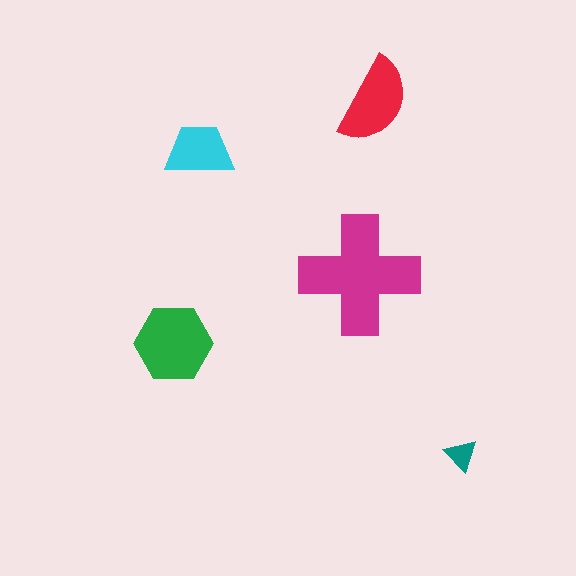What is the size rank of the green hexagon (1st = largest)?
2nd.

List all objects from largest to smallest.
The magenta cross, the green hexagon, the red semicircle, the cyan trapezoid, the teal triangle.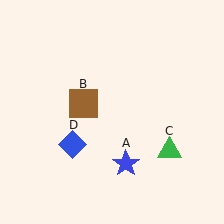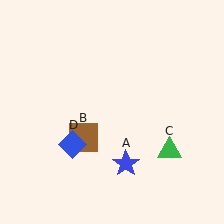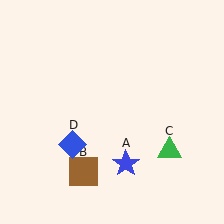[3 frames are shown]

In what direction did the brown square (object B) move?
The brown square (object B) moved down.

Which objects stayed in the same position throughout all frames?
Blue star (object A) and green triangle (object C) and blue diamond (object D) remained stationary.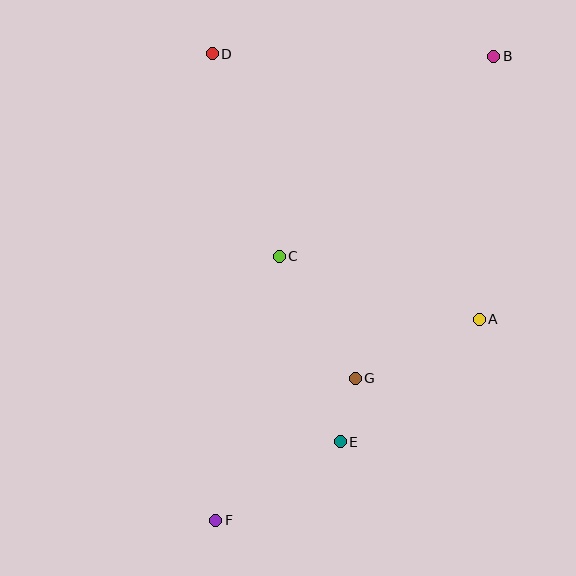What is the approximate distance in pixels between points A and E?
The distance between A and E is approximately 185 pixels.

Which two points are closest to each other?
Points E and G are closest to each other.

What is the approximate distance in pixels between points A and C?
The distance between A and C is approximately 209 pixels.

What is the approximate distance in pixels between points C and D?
The distance between C and D is approximately 213 pixels.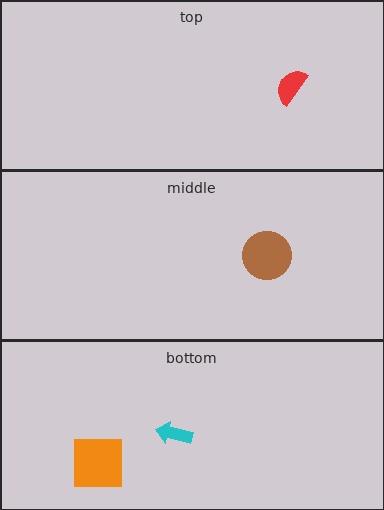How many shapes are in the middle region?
1.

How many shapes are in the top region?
1.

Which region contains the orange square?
The bottom region.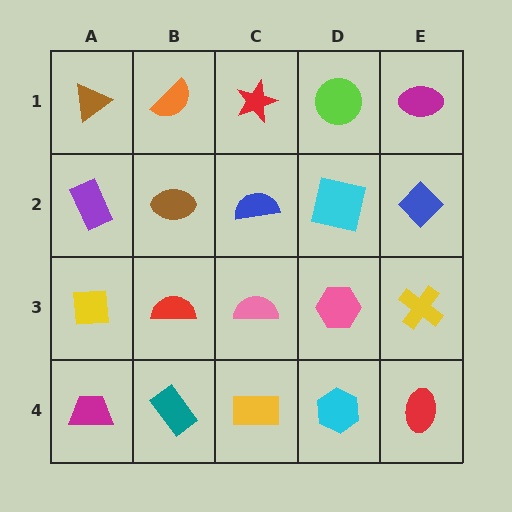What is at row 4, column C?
A yellow rectangle.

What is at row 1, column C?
A red star.